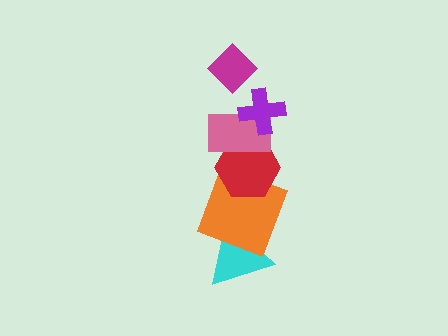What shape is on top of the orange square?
The red hexagon is on top of the orange square.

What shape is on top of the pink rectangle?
The purple cross is on top of the pink rectangle.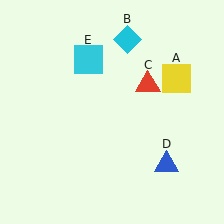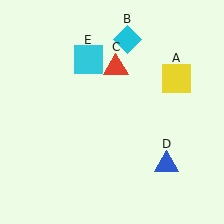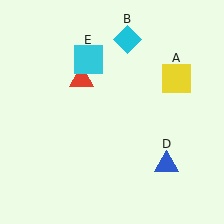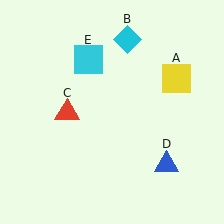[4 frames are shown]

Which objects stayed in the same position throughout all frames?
Yellow square (object A) and cyan diamond (object B) and blue triangle (object D) and cyan square (object E) remained stationary.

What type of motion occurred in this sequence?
The red triangle (object C) rotated counterclockwise around the center of the scene.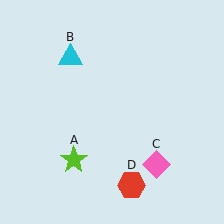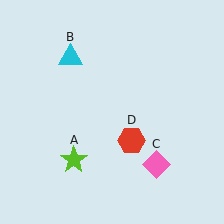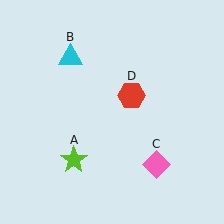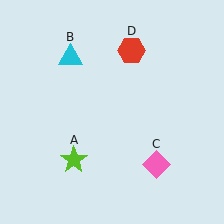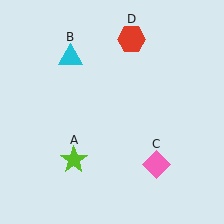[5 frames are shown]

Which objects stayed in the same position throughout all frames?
Lime star (object A) and cyan triangle (object B) and pink diamond (object C) remained stationary.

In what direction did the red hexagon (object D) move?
The red hexagon (object D) moved up.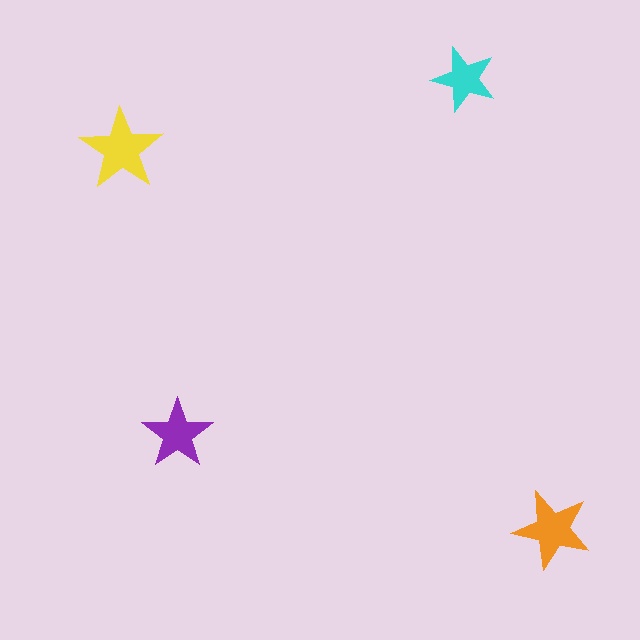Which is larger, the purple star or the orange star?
The orange one.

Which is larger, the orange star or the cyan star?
The orange one.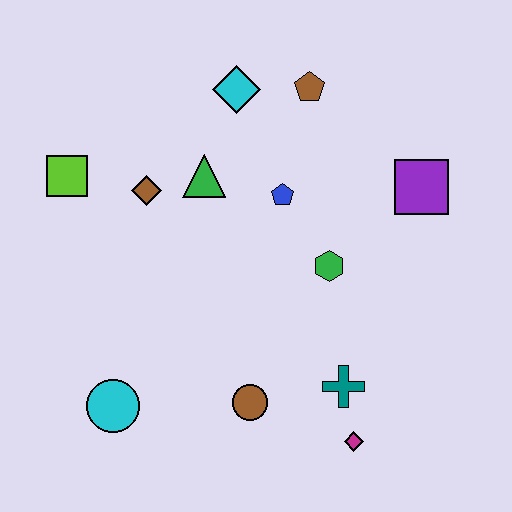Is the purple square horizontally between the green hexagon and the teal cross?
No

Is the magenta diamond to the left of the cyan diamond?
No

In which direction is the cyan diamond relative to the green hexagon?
The cyan diamond is above the green hexagon.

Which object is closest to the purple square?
The green hexagon is closest to the purple square.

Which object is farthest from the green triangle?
The magenta diamond is farthest from the green triangle.